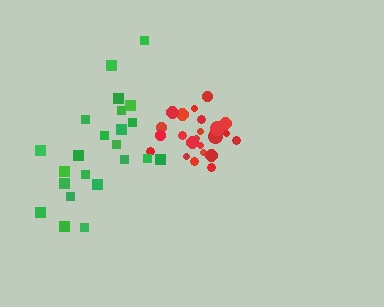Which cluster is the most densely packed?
Red.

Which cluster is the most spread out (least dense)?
Green.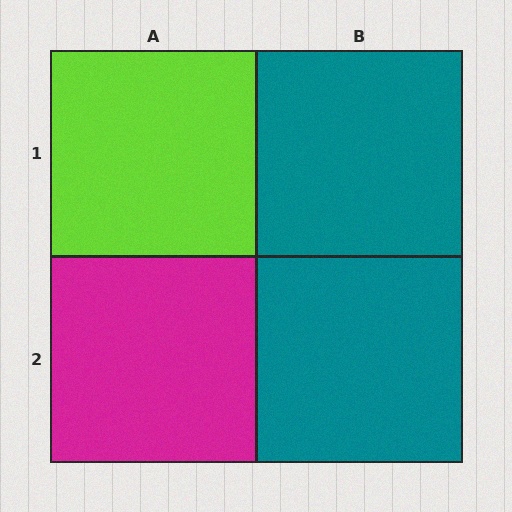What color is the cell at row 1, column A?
Lime.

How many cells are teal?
2 cells are teal.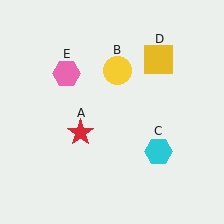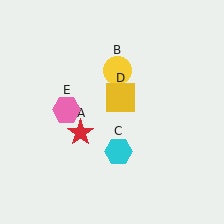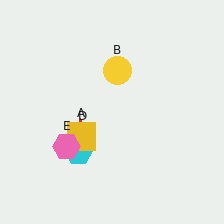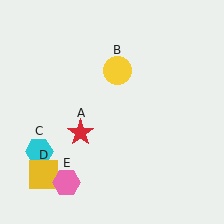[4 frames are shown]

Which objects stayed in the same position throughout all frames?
Red star (object A) and yellow circle (object B) remained stationary.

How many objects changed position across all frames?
3 objects changed position: cyan hexagon (object C), yellow square (object D), pink hexagon (object E).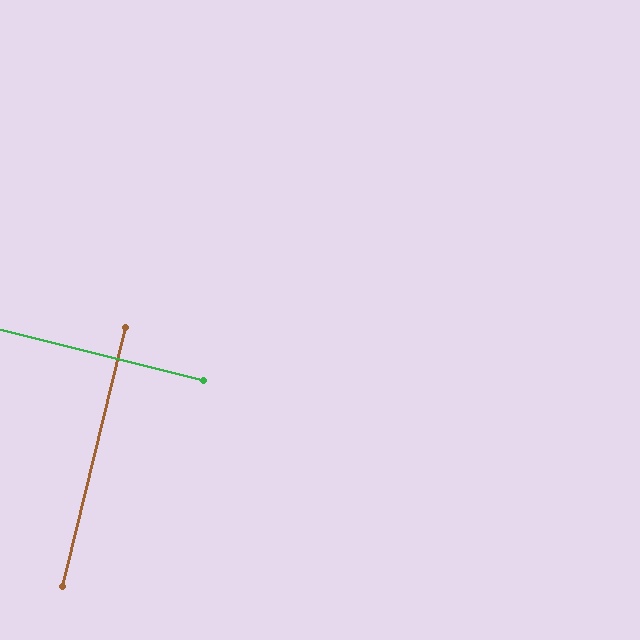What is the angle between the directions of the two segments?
Approximately 90 degrees.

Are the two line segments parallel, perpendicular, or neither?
Perpendicular — they meet at approximately 90°.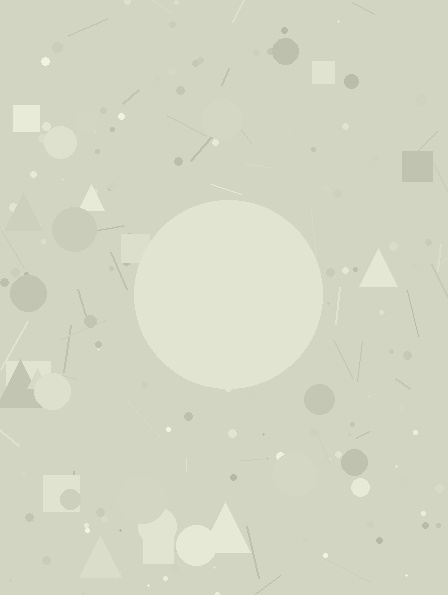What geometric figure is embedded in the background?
A circle is embedded in the background.